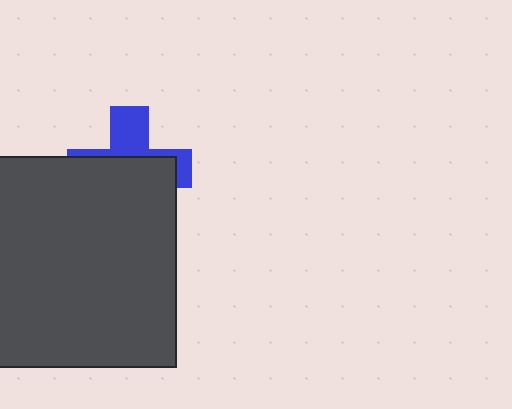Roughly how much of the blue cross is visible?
A small part of it is visible (roughly 36%).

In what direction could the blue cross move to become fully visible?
The blue cross could move up. That would shift it out from behind the dark gray square entirely.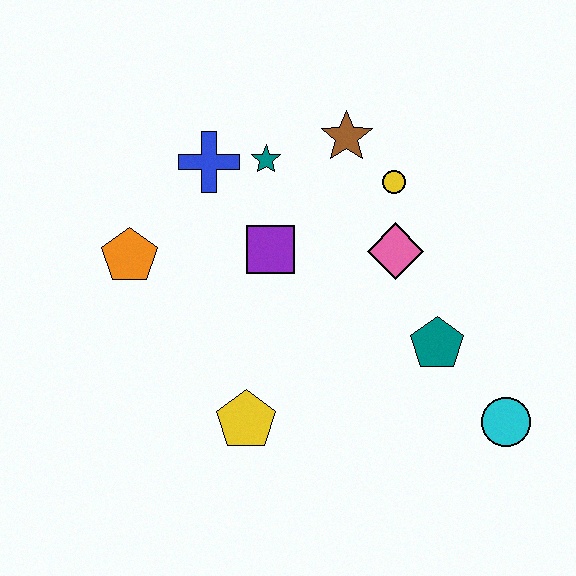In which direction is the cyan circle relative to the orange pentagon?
The cyan circle is to the right of the orange pentagon.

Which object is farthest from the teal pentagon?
The orange pentagon is farthest from the teal pentagon.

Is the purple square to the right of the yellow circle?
No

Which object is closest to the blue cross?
The teal star is closest to the blue cross.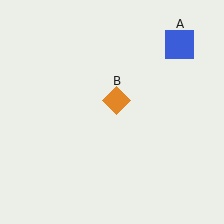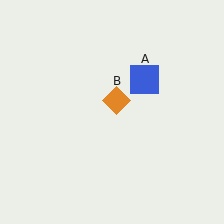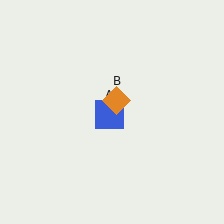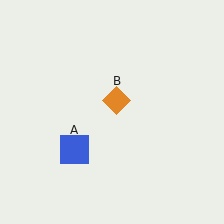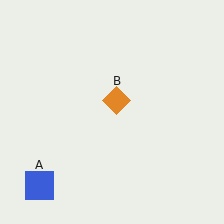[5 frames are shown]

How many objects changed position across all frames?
1 object changed position: blue square (object A).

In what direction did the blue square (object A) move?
The blue square (object A) moved down and to the left.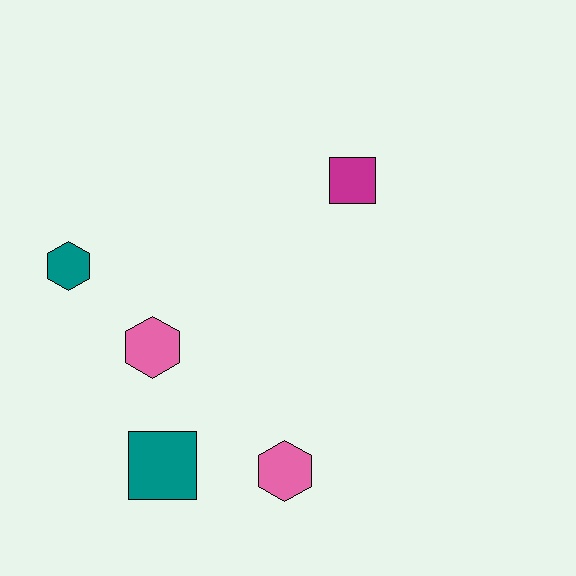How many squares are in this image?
There are 2 squares.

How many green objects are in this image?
There are no green objects.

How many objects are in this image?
There are 5 objects.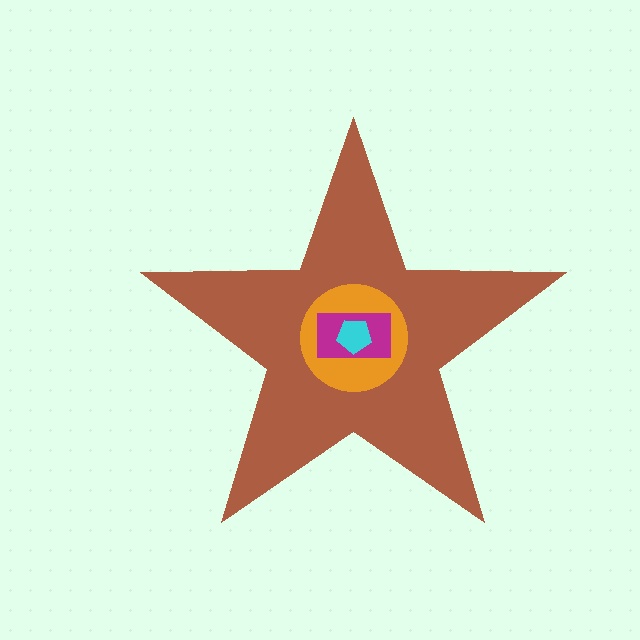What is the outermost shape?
The brown star.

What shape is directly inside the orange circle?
The magenta rectangle.